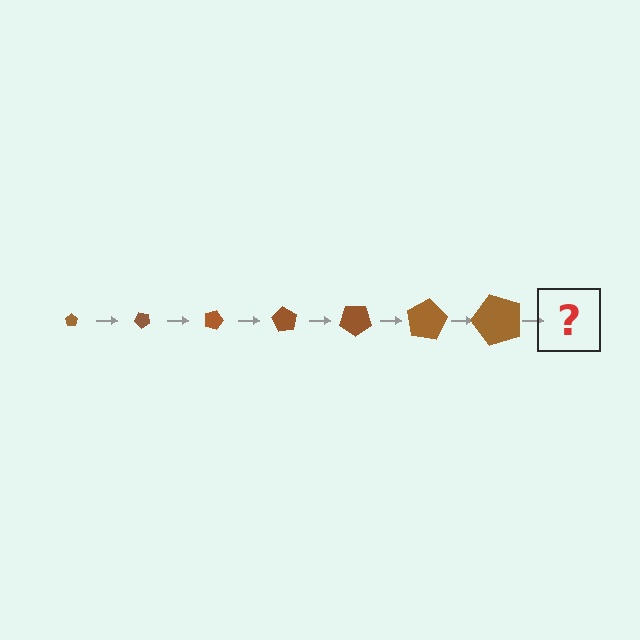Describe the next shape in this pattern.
It should be a pentagon, larger than the previous one and rotated 315 degrees from the start.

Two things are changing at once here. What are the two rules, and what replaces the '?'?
The two rules are that the pentagon grows larger each step and it rotates 45 degrees each step. The '?' should be a pentagon, larger than the previous one and rotated 315 degrees from the start.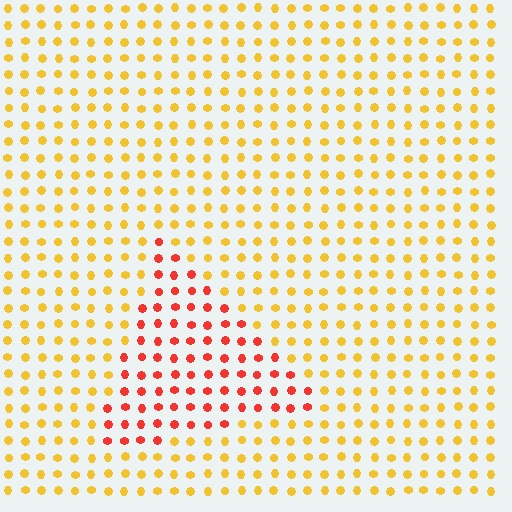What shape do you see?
I see a triangle.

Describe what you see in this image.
The image is filled with small yellow elements in a uniform arrangement. A triangle-shaped region is visible where the elements are tinted to a slightly different hue, forming a subtle color boundary.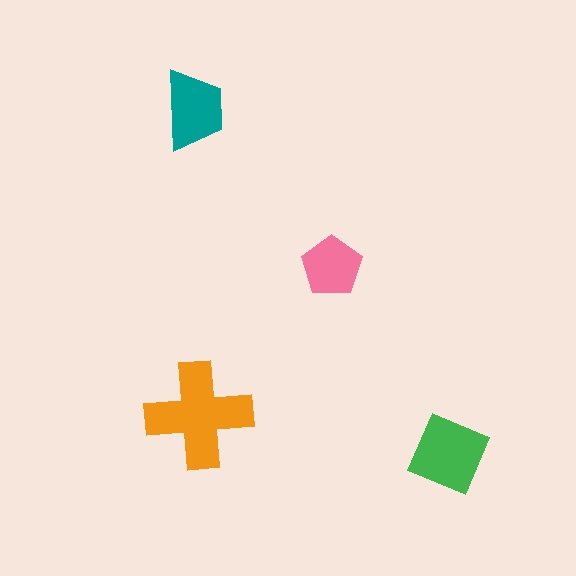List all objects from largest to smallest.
The orange cross, the green diamond, the teal trapezoid, the pink pentagon.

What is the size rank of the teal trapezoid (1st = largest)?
3rd.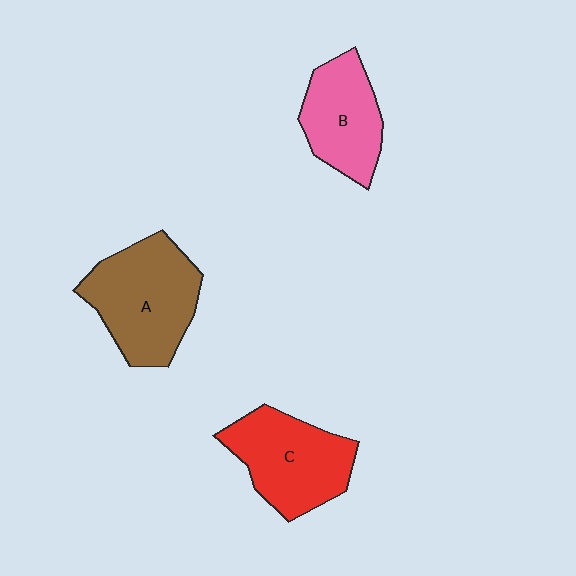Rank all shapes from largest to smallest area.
From largest to smallest: A (brown), C (red), B (pink).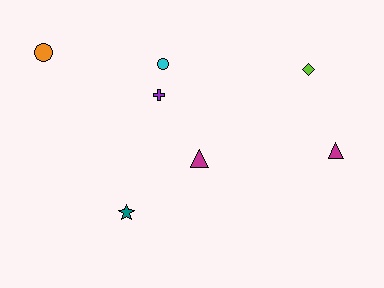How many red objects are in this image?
There are no red objects.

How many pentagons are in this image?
There are no pentagons.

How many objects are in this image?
There are 7 objects.